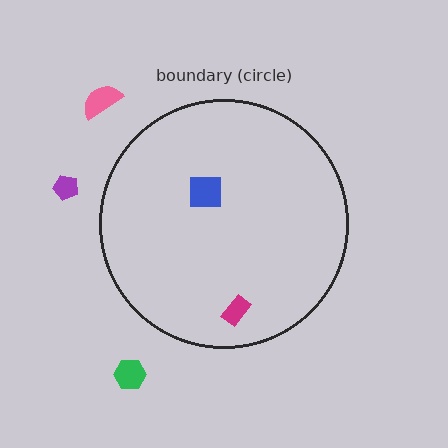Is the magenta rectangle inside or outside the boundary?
Inside.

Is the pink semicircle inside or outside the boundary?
Outside.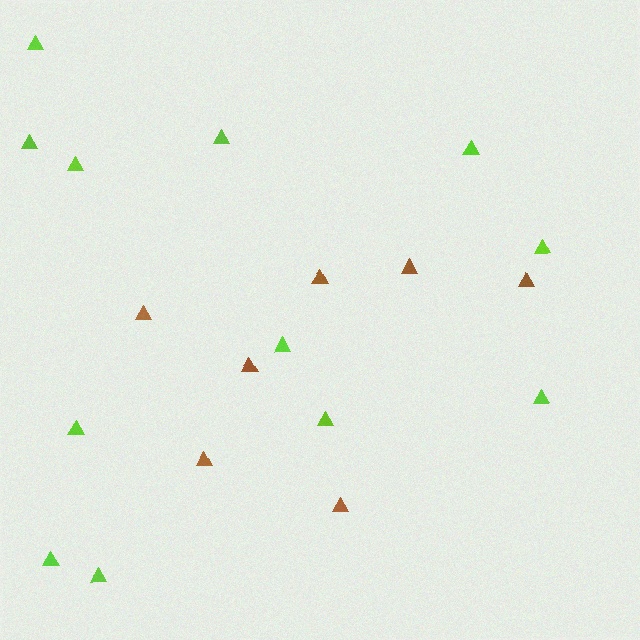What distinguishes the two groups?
There are 2 groups: one group of brown triangles (7) and one group of lime triangles (12).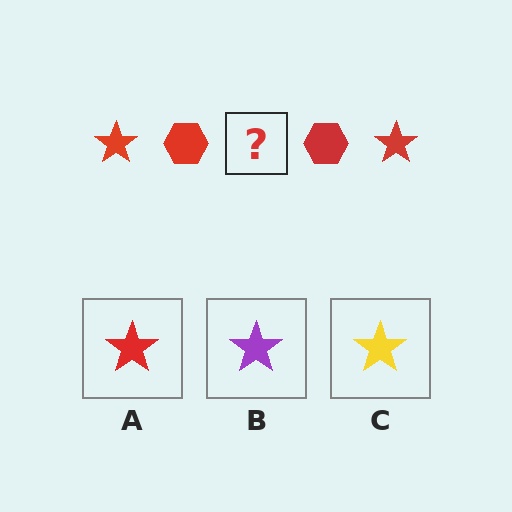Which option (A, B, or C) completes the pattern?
A.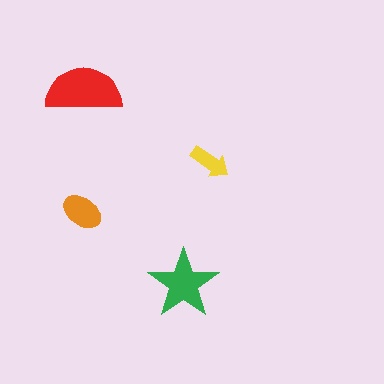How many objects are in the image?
There are 4 objects in the image.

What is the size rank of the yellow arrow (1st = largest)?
4th.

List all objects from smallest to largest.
The yellow arrow, the orange ellipse, the green star, the red semicircle.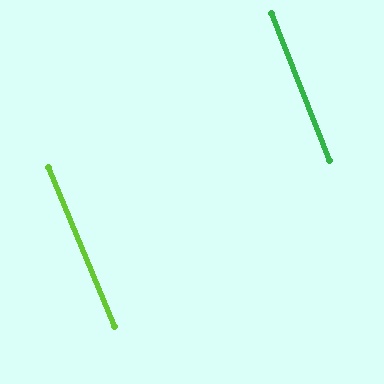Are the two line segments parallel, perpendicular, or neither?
Parallel — their directions differ by only 0.9°.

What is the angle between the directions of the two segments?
Approximately 1 degree.